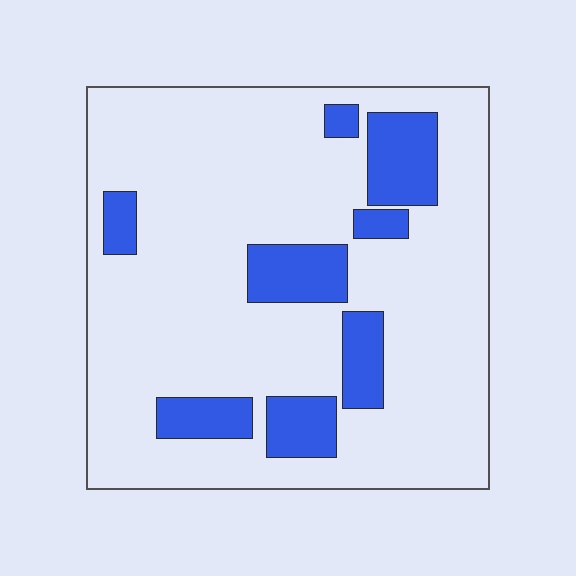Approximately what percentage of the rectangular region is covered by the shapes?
Approximately 20%.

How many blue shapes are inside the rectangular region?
8.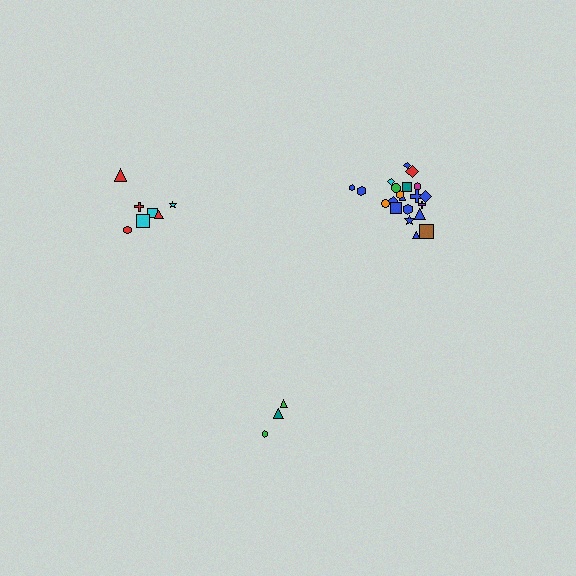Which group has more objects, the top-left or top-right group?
The top-right group.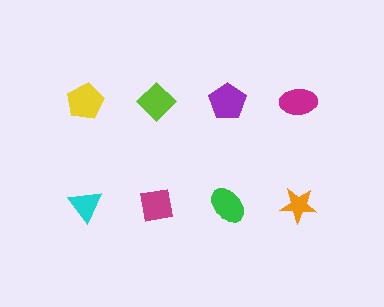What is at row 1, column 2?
A lime diamond.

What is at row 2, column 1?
A cyan triangle.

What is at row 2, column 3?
A green ellipse.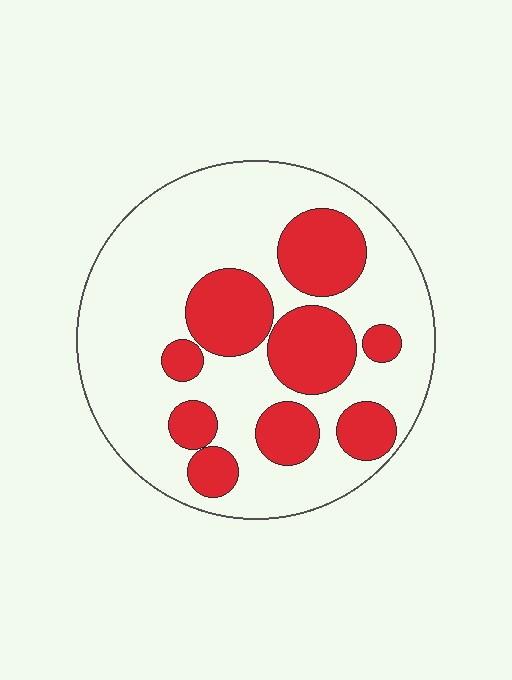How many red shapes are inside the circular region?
9.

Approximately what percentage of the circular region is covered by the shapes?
Approximately 30%.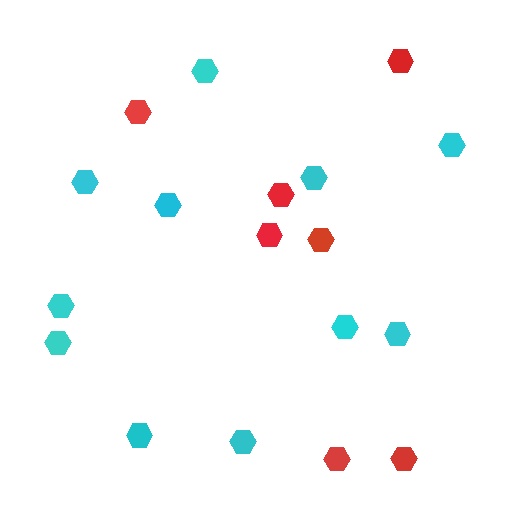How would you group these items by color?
There are 2 groups: one group of red hexagons (7) and one group of cyan hexagons (11).